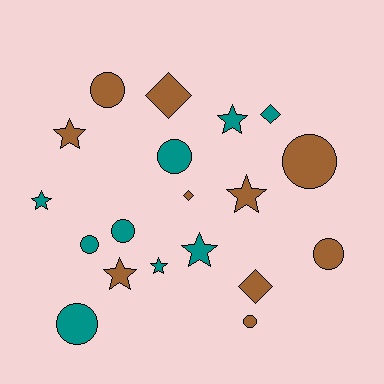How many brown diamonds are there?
There are 3 brown diamonds.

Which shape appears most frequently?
Circle, with 8 objects.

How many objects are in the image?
There are 19 objects.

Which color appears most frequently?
Brown, with 10 objects.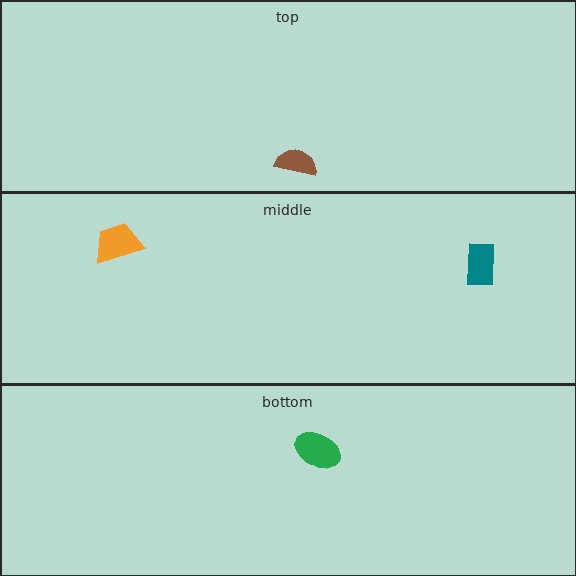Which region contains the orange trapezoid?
The middle region.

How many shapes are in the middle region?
2.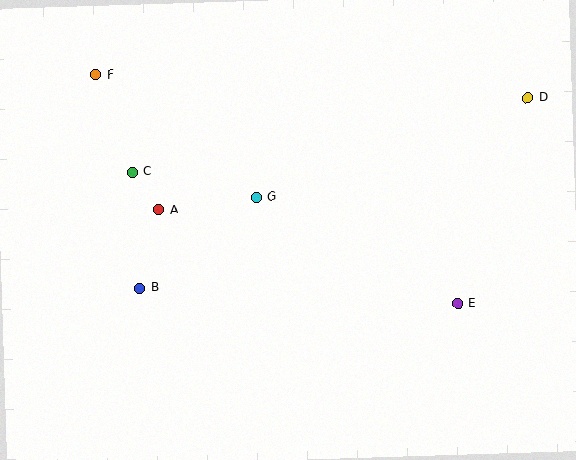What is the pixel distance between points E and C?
The distance between E and C is 351 pixels.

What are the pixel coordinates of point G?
Point G is at (256, 197).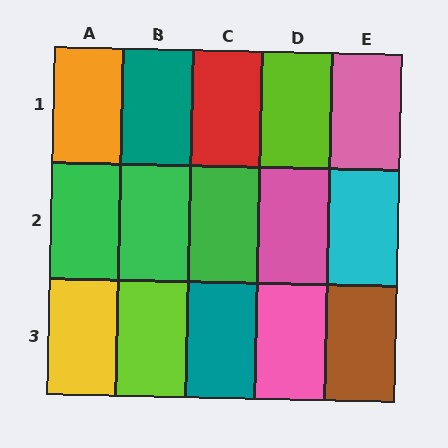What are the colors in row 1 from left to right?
Orange, teal, red, lime, pink.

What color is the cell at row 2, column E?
Cyan.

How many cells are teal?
2 cells are teal.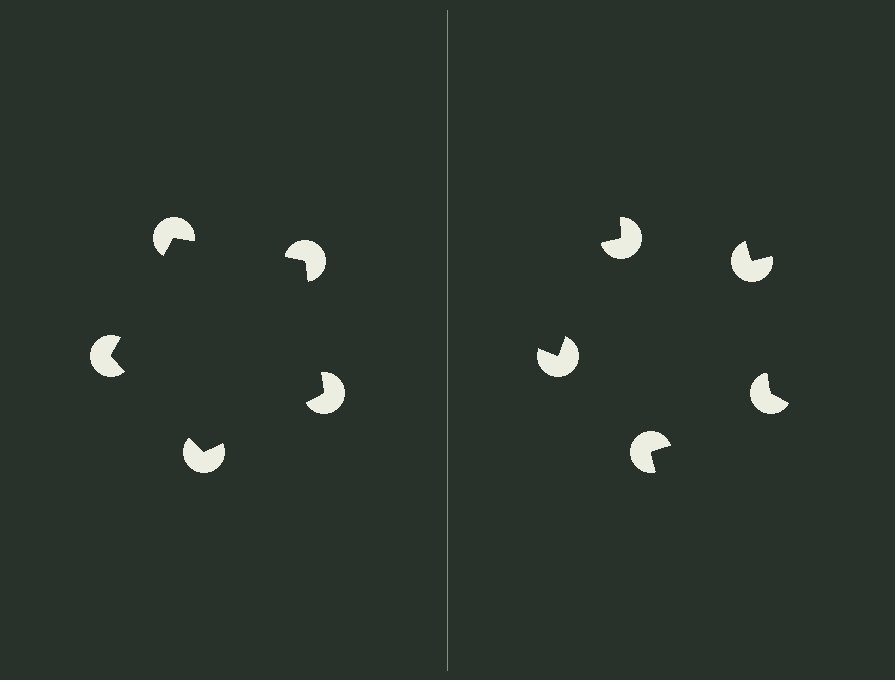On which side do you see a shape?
An illusory pentagon appears on the left side. On the right side the wedge cuts are rotated, so no coherent shape forms.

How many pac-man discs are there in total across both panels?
10 — 5 on each side.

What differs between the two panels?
The pac-man discs are positioned identically on both sides; only the wedge orientations differ. On the left they align to a pentagon; on the right they are misaligned.